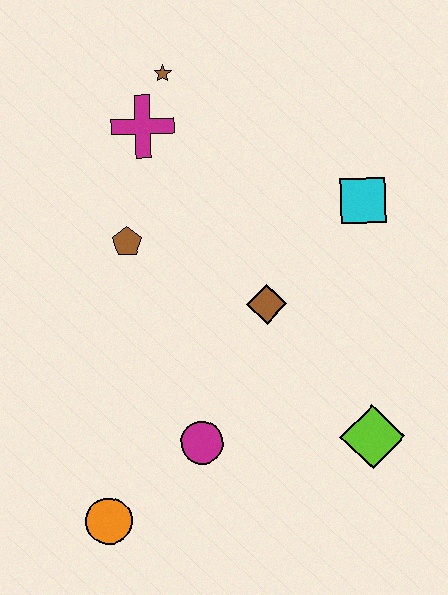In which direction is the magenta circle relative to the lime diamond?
The magenta circle is to the left of the lime diamond.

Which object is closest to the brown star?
The magenta cross is closest to the brown star.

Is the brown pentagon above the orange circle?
Yes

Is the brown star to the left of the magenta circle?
Yes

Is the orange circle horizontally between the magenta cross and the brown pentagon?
No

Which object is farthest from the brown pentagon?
The lime diamond is farthest from the brown pentagon.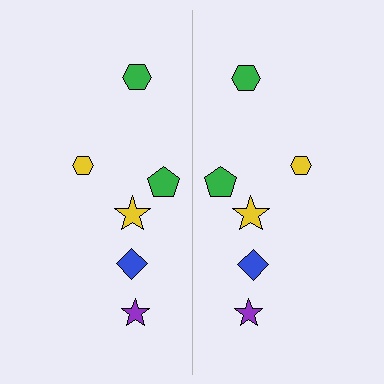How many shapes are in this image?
There are 12 shapes in this image.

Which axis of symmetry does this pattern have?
The pattern has a vertical axis of symmetry running through the center of the image.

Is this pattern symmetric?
Yes, this pattern has bilateral (reflection) symmetry.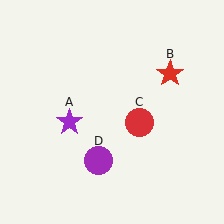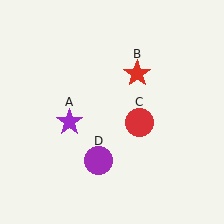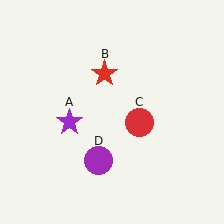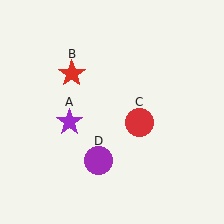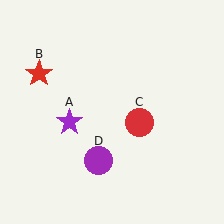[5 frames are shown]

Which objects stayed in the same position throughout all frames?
Purple star (object A) and red circle (object C) and purple circle (object D) remained stationary.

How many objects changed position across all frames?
1 object changed position: red star (object B).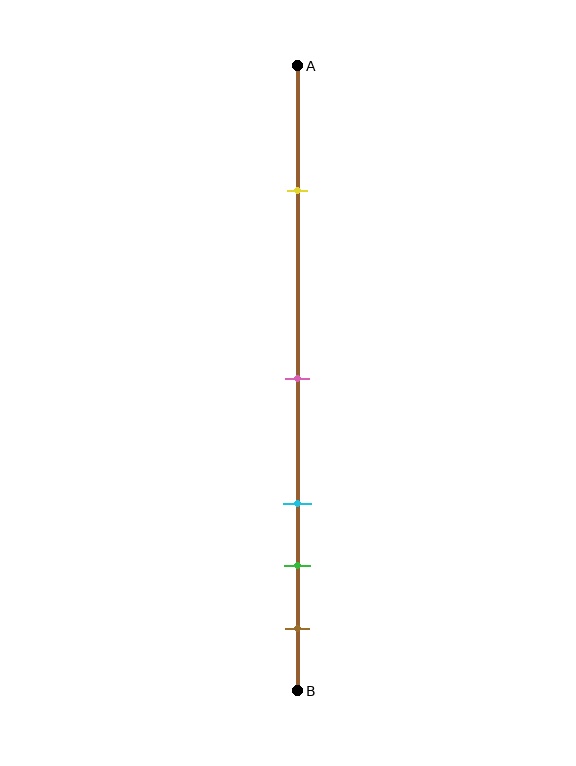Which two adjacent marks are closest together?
The green and brown marks are the closest adjacent pair.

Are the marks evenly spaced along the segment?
No, the marks are not evenly spaced.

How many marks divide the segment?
There are 5 marks dividing the segment.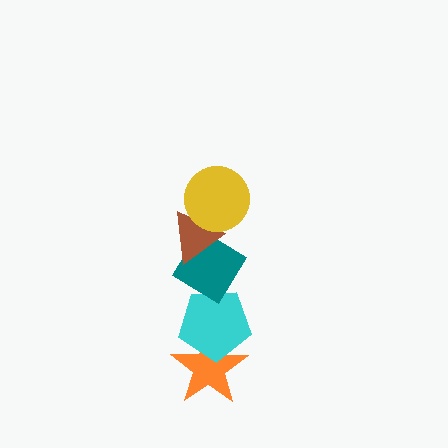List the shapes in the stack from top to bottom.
From top to bottom: the yellow circle, the brown triangle, the teal diamond, the cyan pentagon, the orange star.